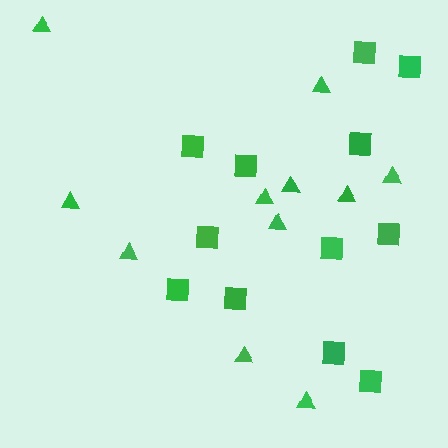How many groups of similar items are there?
There are 2 groups: one group of squares (12) and one group of triangles (11).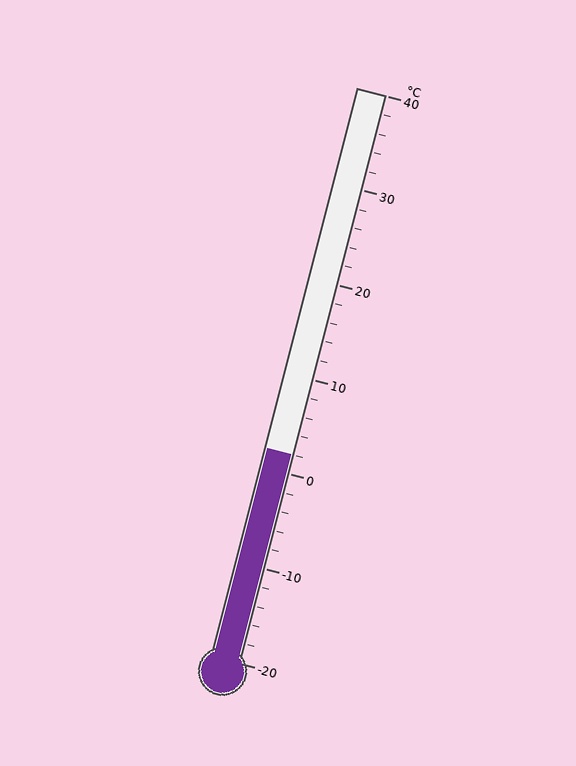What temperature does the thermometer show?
The thermometer shows approximately 2°C.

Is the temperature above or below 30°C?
The temperature is below 30°C.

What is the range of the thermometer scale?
The thermometer scale ranges from -20°C to 40°C.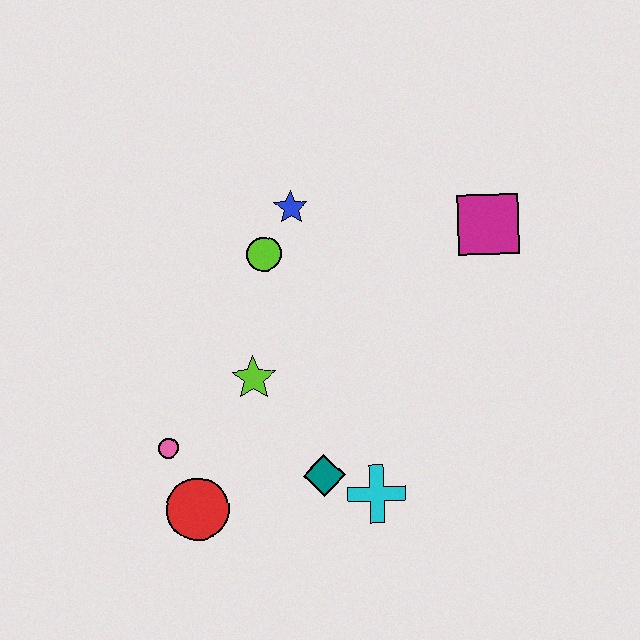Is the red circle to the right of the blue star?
No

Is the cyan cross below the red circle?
No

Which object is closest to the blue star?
The lime circle is closest to the blue star.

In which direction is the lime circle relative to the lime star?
The lime circle is above the lime star.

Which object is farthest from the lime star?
The magenta square is farthest from the lime star.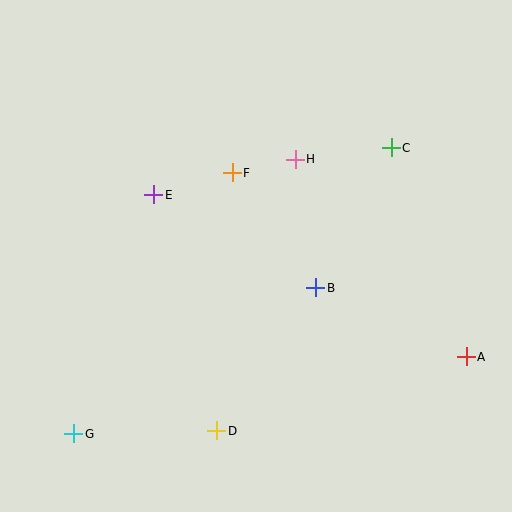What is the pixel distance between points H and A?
The distance between H and A is 261 pixels.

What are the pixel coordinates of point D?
Point D is at (217, 431).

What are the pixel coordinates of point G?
Point G is at (74, 434).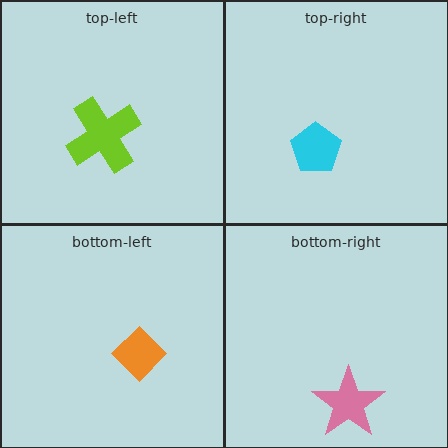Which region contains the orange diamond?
The bottom-left region.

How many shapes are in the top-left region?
1.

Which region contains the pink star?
The bottom-right region.